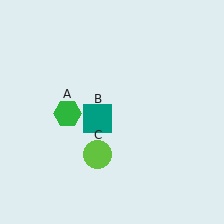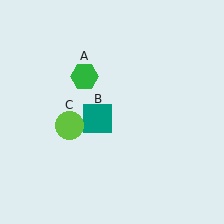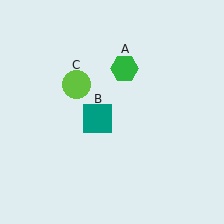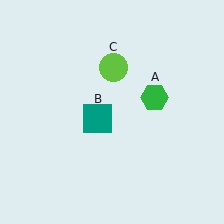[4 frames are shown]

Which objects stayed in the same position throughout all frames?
Teal square (object B) remained stationary.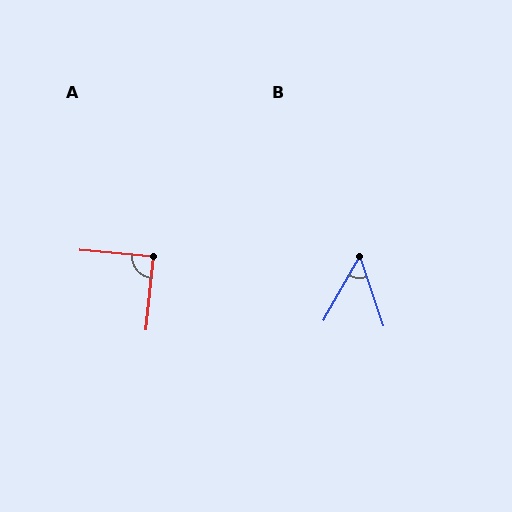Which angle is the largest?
A, at approximately 89 degrees.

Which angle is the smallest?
B, at approximately 48 degrees.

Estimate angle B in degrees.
Approximately 48 degrees.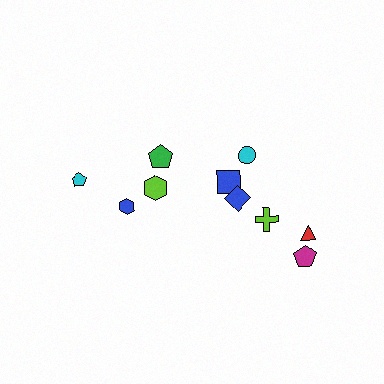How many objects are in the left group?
There are 4 objects.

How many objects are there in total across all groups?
There are 10 objects.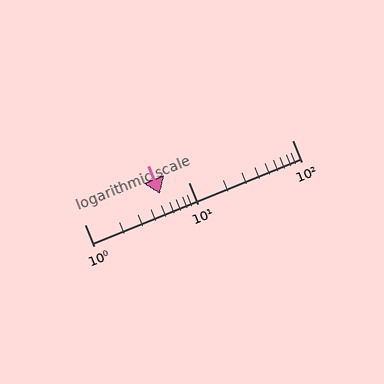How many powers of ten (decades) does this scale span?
The scale spans 2 decades, from 1 to 100.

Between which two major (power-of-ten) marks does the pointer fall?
The pointer is between 1 and 10.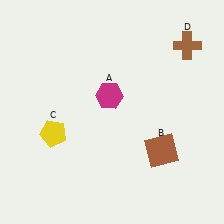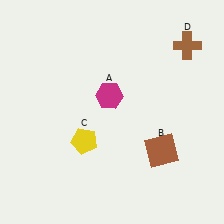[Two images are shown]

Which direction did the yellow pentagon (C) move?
The yellow pentagon (C) moved right.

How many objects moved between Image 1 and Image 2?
1 object moved between the two images.